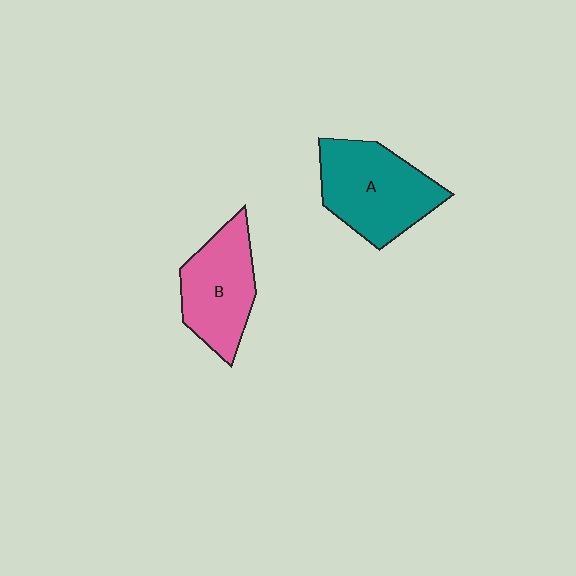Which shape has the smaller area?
Shape B (pink).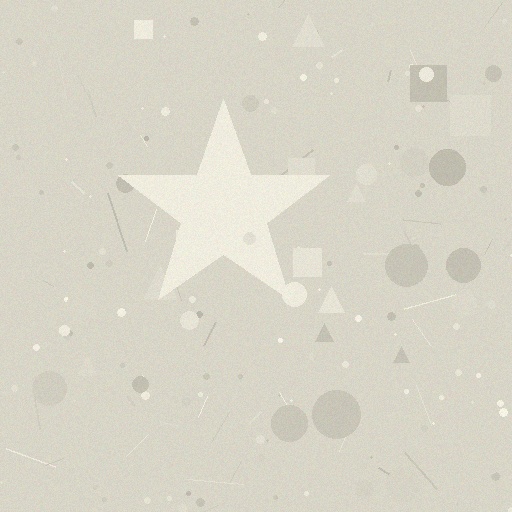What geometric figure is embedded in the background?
A star is embedded in the background.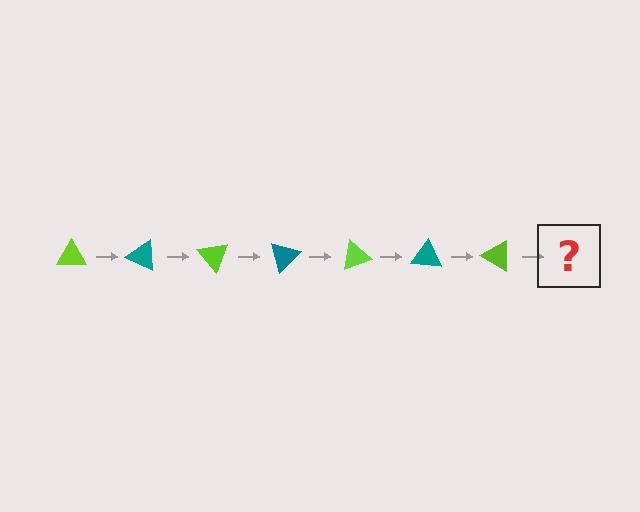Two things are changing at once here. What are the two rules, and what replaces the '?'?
The two rules are that it rotates 25 degrees each step and the color cycles through lime and teal. The '?' should be a teal triangle, rotated 175 degrees from the start.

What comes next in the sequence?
The next element should be a teal triangle, rotated 175 degrees from the start.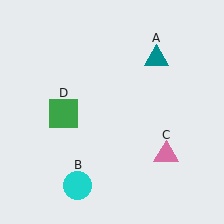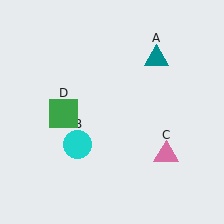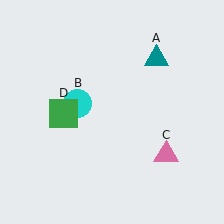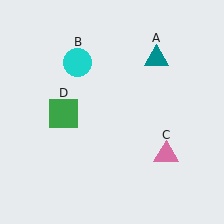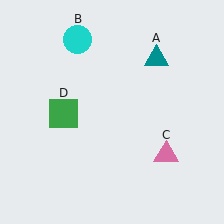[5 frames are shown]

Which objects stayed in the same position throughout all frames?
Teal triangle (object A) and pink triangle (object C) and green square (object D) remained stationary.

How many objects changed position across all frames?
1 object changed position: cyan circle (object B).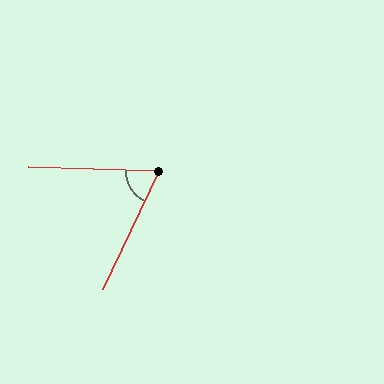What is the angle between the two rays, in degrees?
Approximately 66 degrees.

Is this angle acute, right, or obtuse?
It is acute.